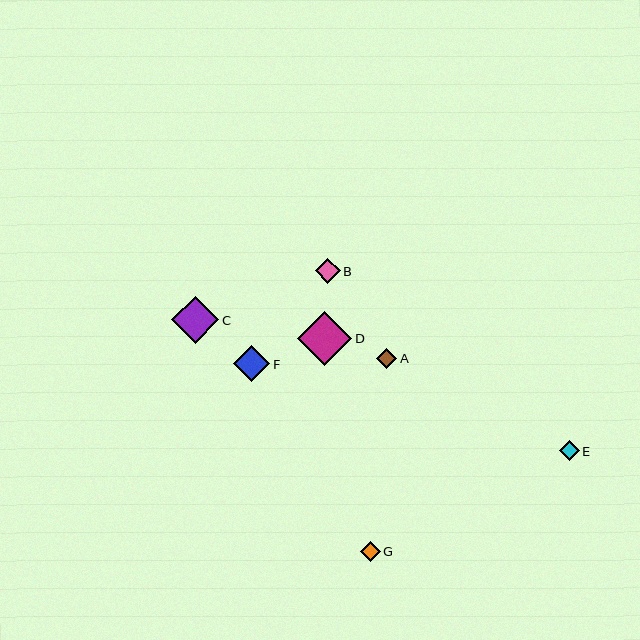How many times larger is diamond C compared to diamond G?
Diamond C is approximately 2.4 times the size of diamond G.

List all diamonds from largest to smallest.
From largest to smallest: D, C, F, B, A, G, E.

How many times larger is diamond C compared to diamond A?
Diamond C is approximately 2.3 times the size of diamond A.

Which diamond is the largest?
Diamond D is the largest with a size of approximately 54 pixels.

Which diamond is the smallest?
Diamond E is the smallest with a size of approximately 19 pixels.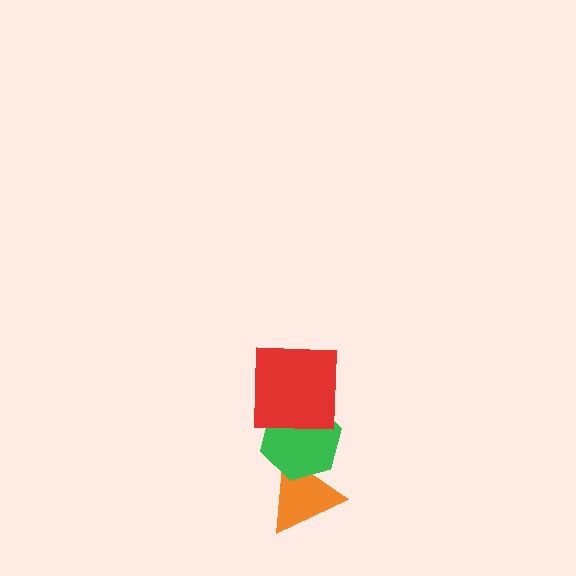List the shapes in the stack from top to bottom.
From top to bottom: the red square, the green hexagon, the orange triangle.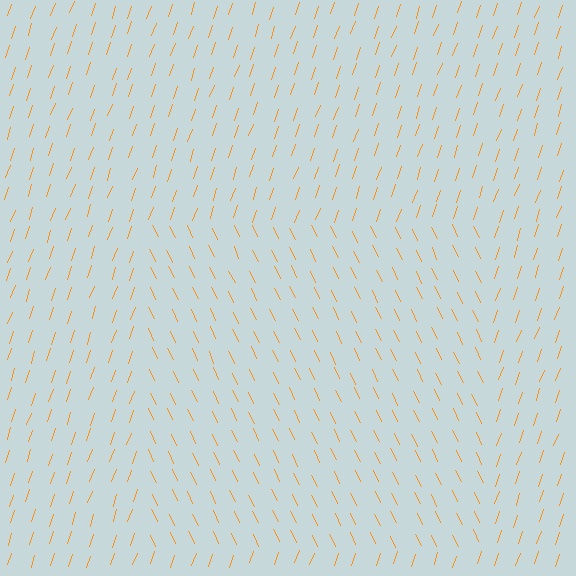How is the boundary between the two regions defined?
The boundary is defined purely by a change in line orientation (approximately 45 degrees difference). All lines are the same color and thickness.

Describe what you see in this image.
The image is filled with small orange line segments. A rectangle region in the image has lines oriented differently from the surrounding lines, creating a visible texture boundary.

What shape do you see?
I see a rectangle.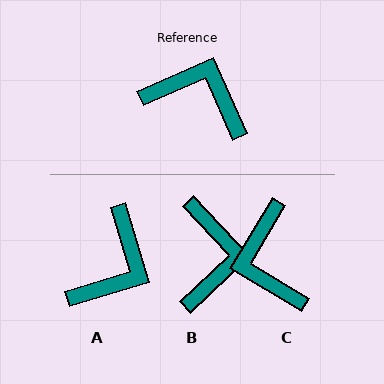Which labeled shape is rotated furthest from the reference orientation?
C, about 125 degrees away.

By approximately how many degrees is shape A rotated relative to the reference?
Approximately 97 degrees clockwise.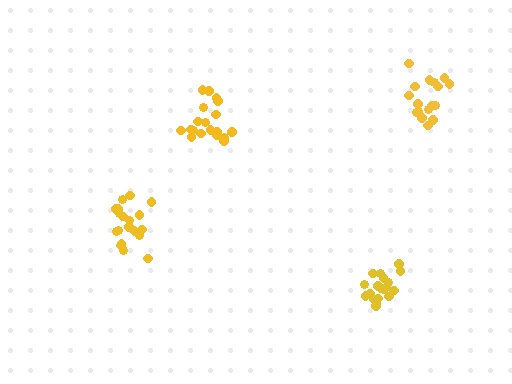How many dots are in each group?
Group 1: 19 dots, Group 2: 17 dots, Group 3: 19 dots, Group 4: 19 dots (74 total).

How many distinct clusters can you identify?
There are 4 distinct clusters.